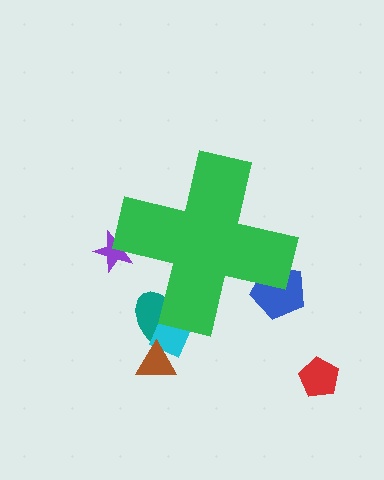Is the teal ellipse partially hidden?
Yes, the teal ellipse is partially hidden behind the green cross.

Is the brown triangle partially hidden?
No, the brown triangle is fully visible.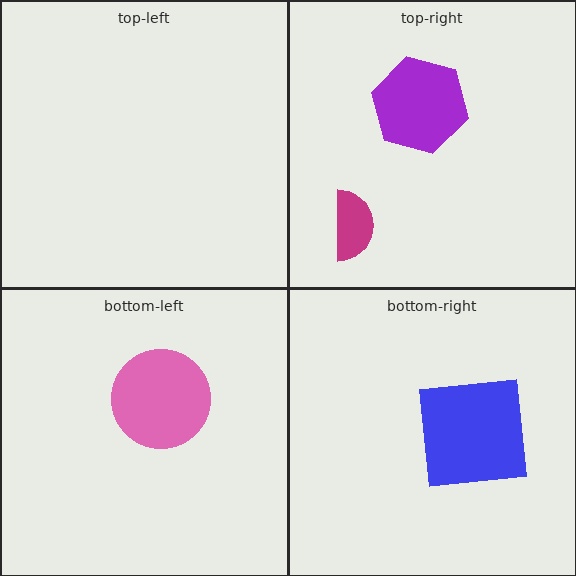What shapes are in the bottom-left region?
The pink circle.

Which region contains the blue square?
The bottom-right region.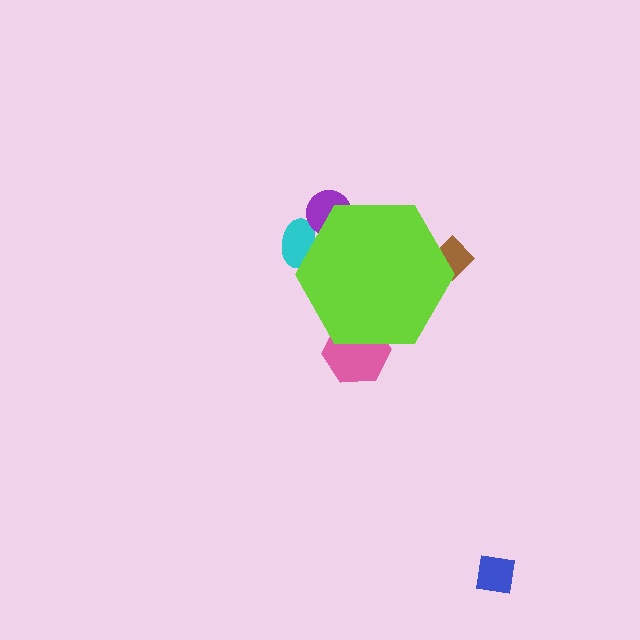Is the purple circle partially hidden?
Yes, the purple circle is partially hidden behind the lime hexagon.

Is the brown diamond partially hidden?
Yes, the brown diamond is partially hidden behind the lime hexagon.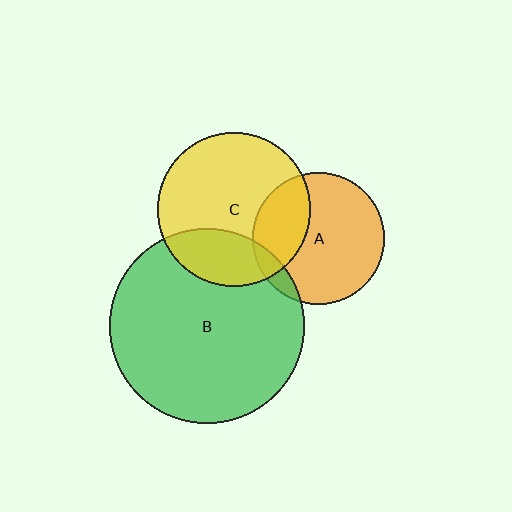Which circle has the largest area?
Circle B (green).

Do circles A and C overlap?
Yes.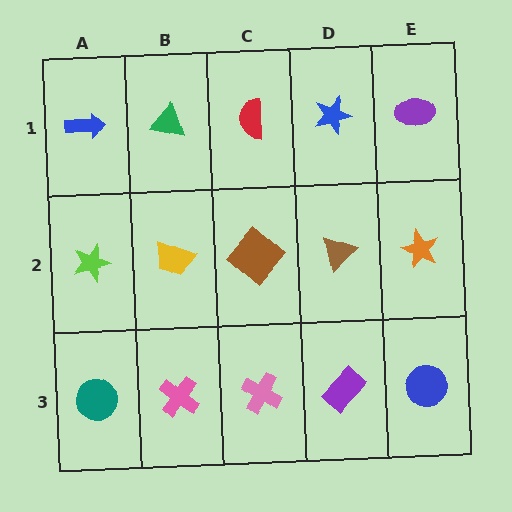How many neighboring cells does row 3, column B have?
3.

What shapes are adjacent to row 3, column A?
A lime star (row 2, column A), a pink cross (row 3, column B).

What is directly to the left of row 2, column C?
A yellow trapezoid.